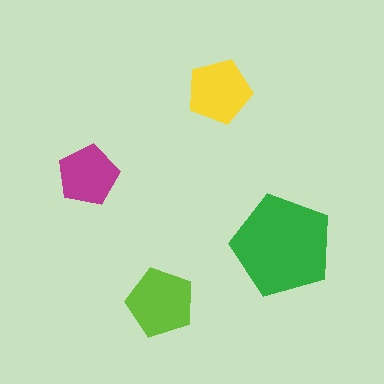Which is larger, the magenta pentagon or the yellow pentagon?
The yellow one.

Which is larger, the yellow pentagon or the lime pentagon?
The lime one.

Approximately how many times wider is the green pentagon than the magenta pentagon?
About 1.5 times wider.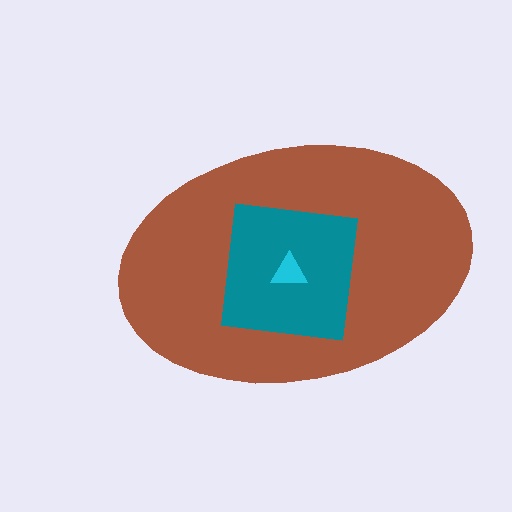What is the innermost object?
The cyan triangle.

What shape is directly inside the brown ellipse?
The teal square.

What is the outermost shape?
The brown ellipse.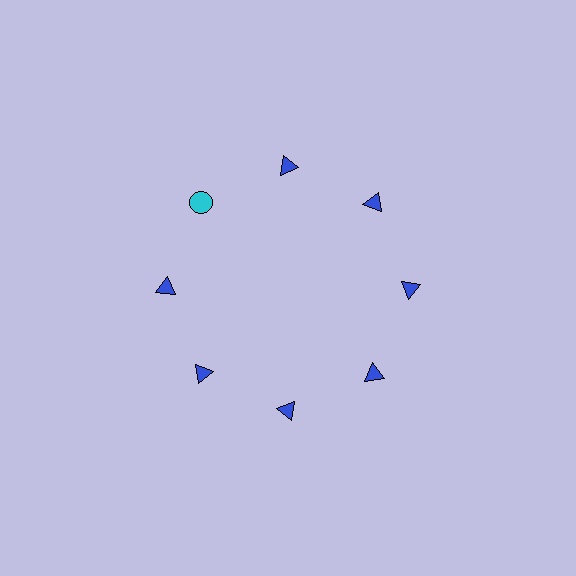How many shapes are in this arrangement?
There are 8 shapes arranged in a ring pattern.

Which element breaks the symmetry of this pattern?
The cyan circle at roughly the 10 o'clock position breaks the symmetry. All other shapes are blue triangles.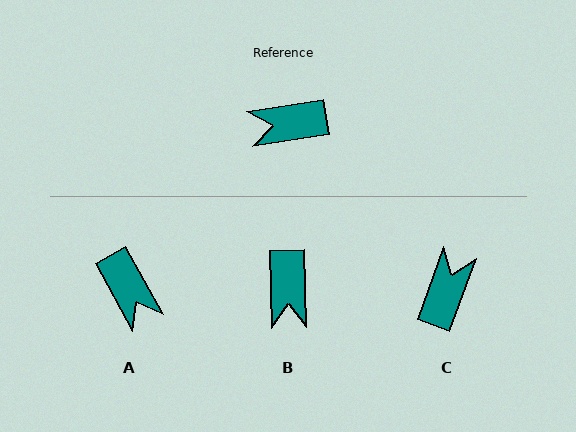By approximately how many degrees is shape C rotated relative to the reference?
Approximately 119 degrees clockwise.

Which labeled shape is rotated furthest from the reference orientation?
C, about 119 degrees away.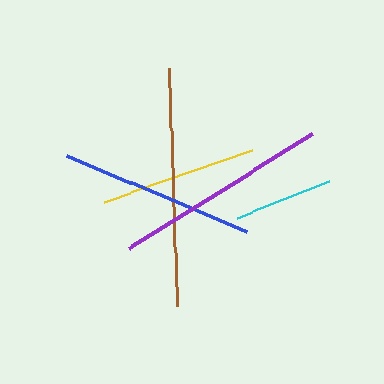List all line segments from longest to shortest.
From longest to shortest: brown, purple, blue, yellow, cyan.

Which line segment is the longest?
The brown line is the longest at approximately 238 pixels.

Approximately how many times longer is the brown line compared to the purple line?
The brown line is approximately 1.1 times the length of the purple line.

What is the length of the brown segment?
The brown segment is approximately 238 pixels long.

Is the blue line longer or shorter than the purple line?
The purple line is longer than the blue line.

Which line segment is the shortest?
The cyan line is the shortest at approximately 99 pixels.